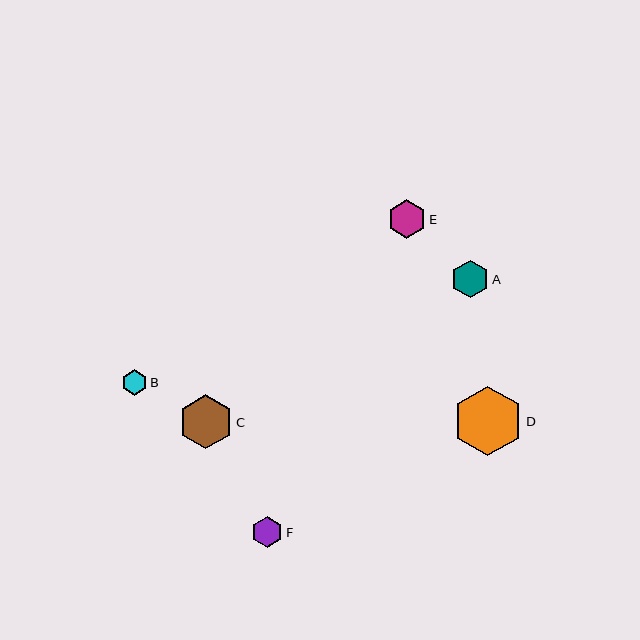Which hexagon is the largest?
Hexagon D is the largest with a size of approximately 70 pixels.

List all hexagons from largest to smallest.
From largest to smallest: D, C, E, A, F, B.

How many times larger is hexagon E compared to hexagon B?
Hexagon E is approximately 1.5 times the size of hexagon B.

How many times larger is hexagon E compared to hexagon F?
Hexagon E is approximately 1.3 times the size of hexagon F.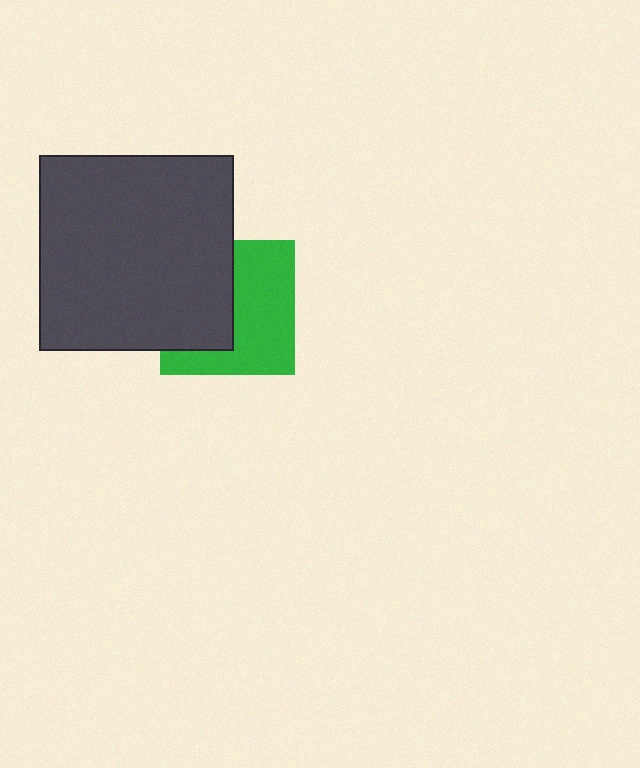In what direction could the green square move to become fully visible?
The green square could move right. That would shift it out from behind the dark gray square entirely.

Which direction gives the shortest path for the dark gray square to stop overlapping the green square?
Moving left gives the shortest separation.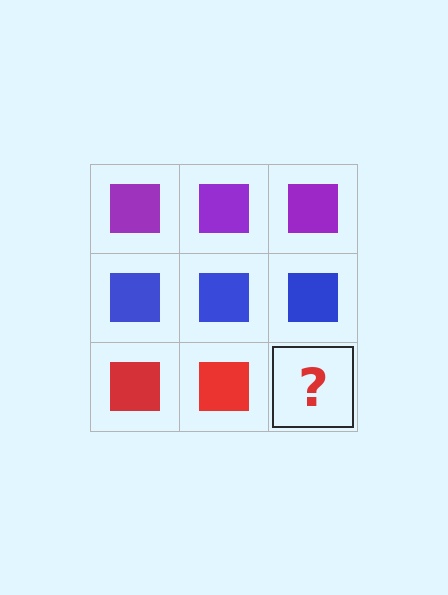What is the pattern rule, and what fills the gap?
The rule is that each row has a consistent color. The gap should be filled with a red square.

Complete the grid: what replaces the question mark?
The question mark should be replaced with a red square.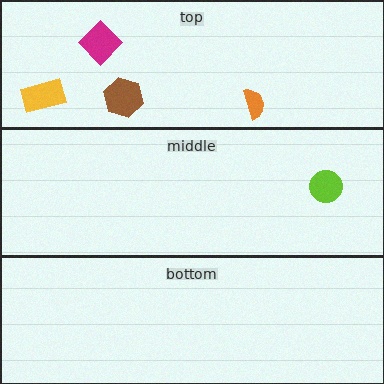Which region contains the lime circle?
The middle region.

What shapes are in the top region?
The yellow rectangle, the magenta diamond, the orange semicircle, the brown hexagon.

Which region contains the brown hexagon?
The top region.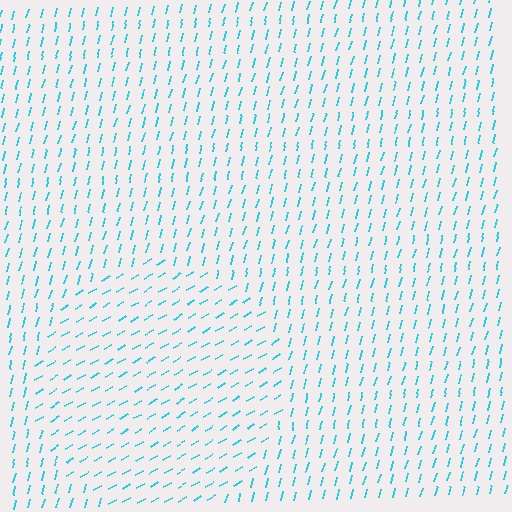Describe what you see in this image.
The image is filled with small cyan line segments. A circle region in the image has lines oriented differently from the surrounding lines, creating a visible texture boundary.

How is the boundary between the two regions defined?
The boundary is defined purely by a change in line orientation (approximately 45 degrees difference). All lines are the same color and thickness.